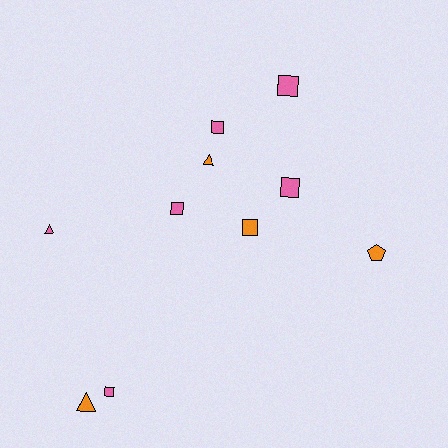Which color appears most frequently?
Pink, with 6 objects.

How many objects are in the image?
There are 10 objects.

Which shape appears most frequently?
Square, with 6 objects.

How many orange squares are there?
There is 1 orange square.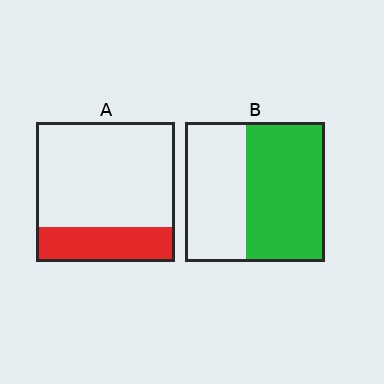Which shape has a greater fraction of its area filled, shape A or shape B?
Shape B.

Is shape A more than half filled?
No.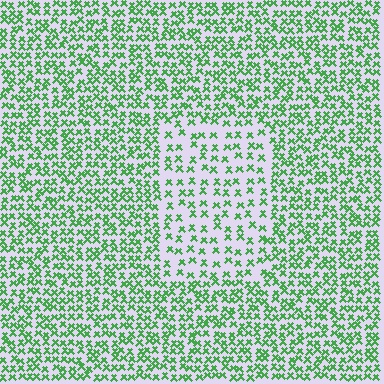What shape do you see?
I see a rectangle.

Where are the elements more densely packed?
The elements are more densely packed outside the rectangle boundary.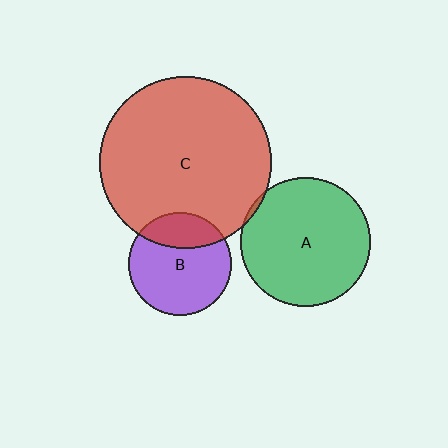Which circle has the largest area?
Circle C (red).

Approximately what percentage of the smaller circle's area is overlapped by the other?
Approximately 5%.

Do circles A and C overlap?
Yes.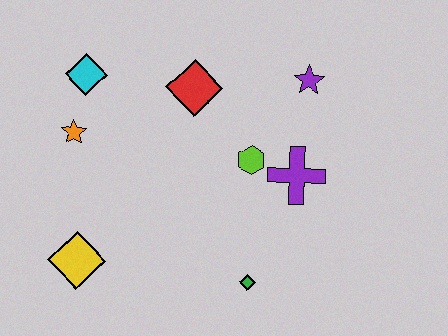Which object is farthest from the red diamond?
The yellow diamond is farthest from the red diamond.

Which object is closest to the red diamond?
The lime hexagon is closest to the red diamond.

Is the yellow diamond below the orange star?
Yes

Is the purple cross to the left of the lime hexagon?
No